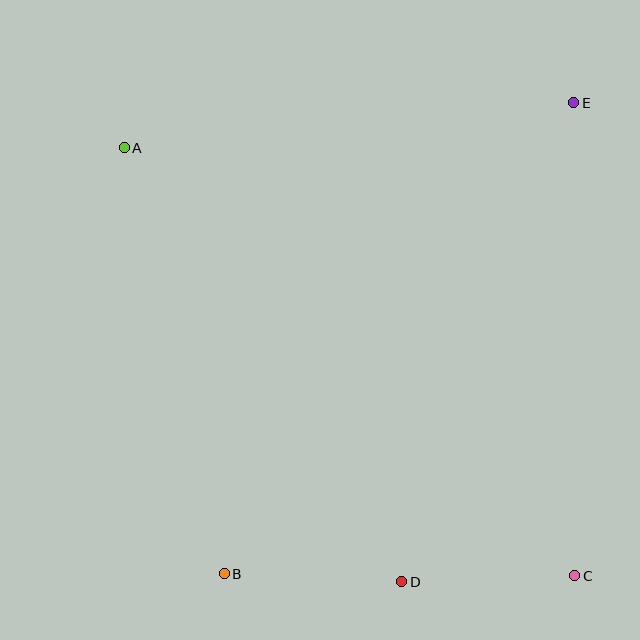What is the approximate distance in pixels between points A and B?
The distance between A and B is approximately 438 pixels.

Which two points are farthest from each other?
Points A and C are farthest from each other.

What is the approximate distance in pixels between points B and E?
The distance between B and E is approximately 587 pixels.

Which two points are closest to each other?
Points C and D are closest to each other.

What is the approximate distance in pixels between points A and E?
The distance between A and E is approximately 452 pixels.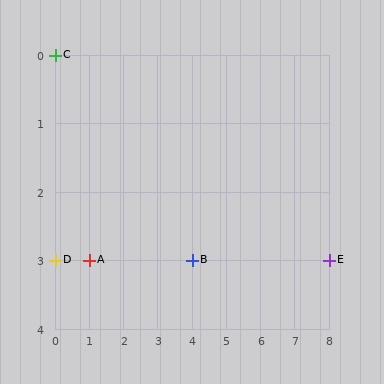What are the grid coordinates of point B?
Point B is at grid coordinates (4, 3).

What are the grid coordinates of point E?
Point E is at grid coordinates (8, 3).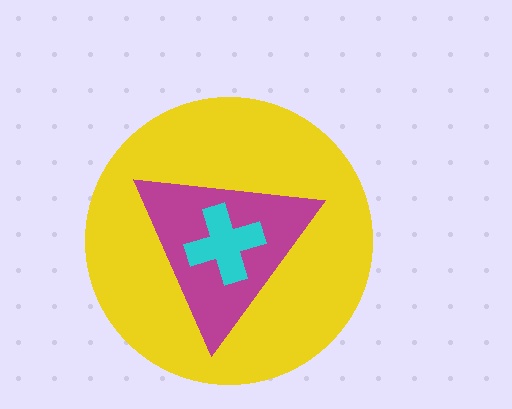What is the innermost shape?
The cyan cross.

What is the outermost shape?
The yellow circle.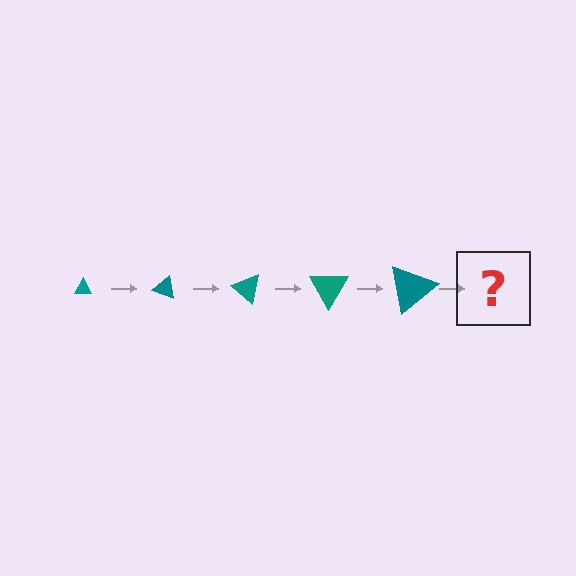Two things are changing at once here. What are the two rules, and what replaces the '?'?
The two rules are that the triangle grows larger each step and it rotates 20 degrees each step. The '?' should be a triangle, larger than the previous one and rotated 100 degrees from the start.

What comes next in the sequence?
The next element should be a triangle, larger than the previous one and rotated 100 degrees from the start.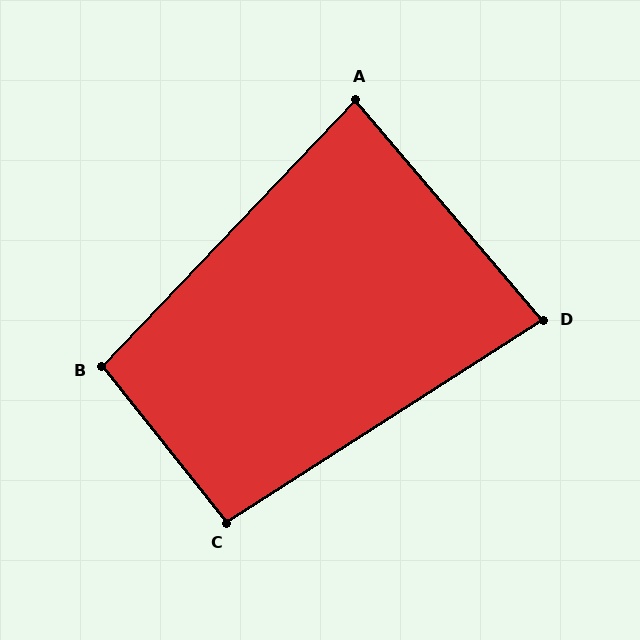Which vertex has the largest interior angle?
B, at approximately 98 degrees.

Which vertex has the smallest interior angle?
D, at approximately 82 degrees.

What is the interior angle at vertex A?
Approximately 84 degrees (acute).